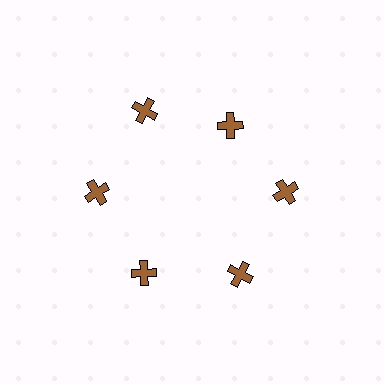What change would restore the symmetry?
The symmetry would be restored by moving it outward, back onto the ring so that all 6 crosses sit at equal angles and equal distance from the center.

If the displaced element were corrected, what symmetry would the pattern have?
It would have 6-fold rotational symmetry — the pattern would map onto itself every 60 degrees.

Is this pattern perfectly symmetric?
No. The 6 brown crosses are arranged in a ring, but one element near the 1 o'clock position is pulled inward toward the center, breaking the 6-fold rotational symmetry.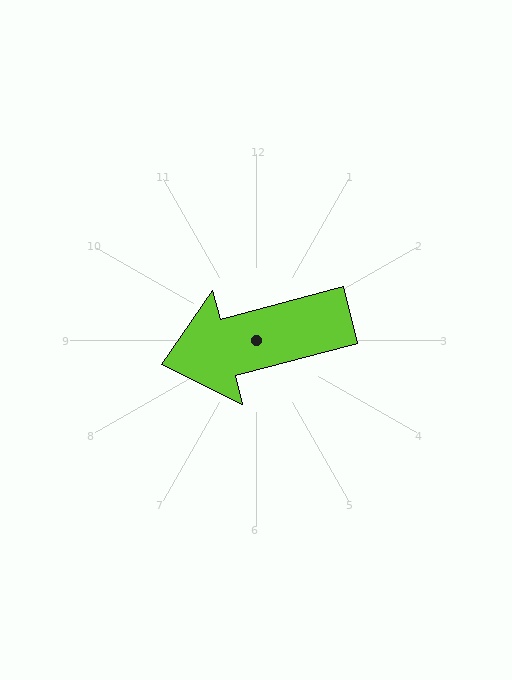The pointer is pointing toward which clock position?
Roughly 9 o'clock.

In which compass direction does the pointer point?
West.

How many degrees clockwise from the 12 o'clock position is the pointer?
Approximately 255 degrees.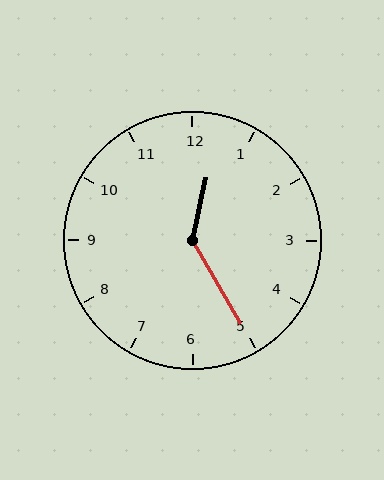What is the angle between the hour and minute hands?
Approximately 138 degrees.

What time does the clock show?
12:25.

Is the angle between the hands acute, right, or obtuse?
It is obtuse.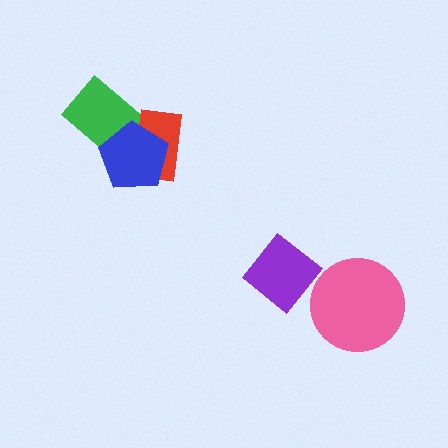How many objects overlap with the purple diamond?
0 objects overlap with the purple diamond.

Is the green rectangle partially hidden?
Yes, it is partially covered by another shape.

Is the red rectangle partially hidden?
Yes, it is partially covered by another shape.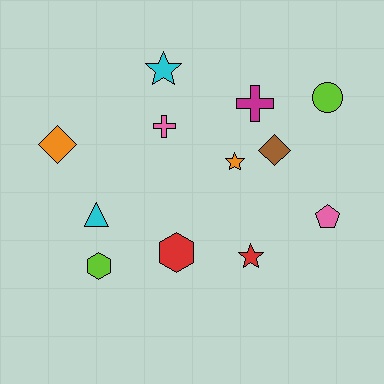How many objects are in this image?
There are 12 objects.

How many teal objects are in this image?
There are no teal objects.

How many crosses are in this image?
There are 2 crosses.